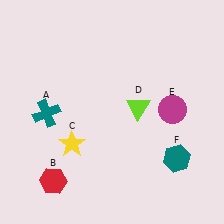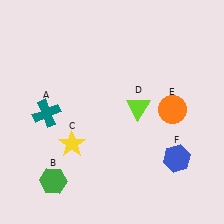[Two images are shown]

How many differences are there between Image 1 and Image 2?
There are 3 differences between the two images.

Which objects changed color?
B changed from red to green. E changed from magenta to orange. F changed from teal to blue.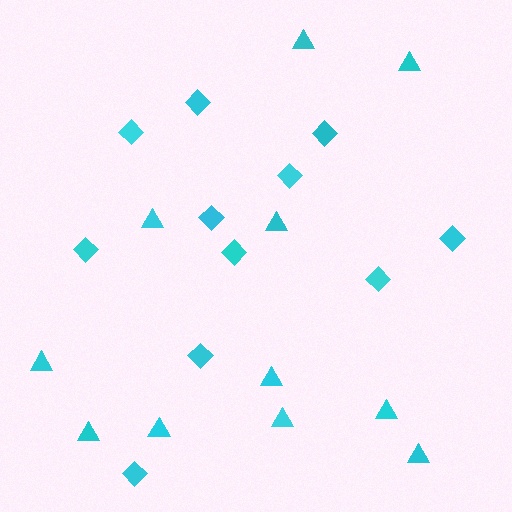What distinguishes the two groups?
There are 2 groups: one group of triangles (11) and one group of diamonds (11).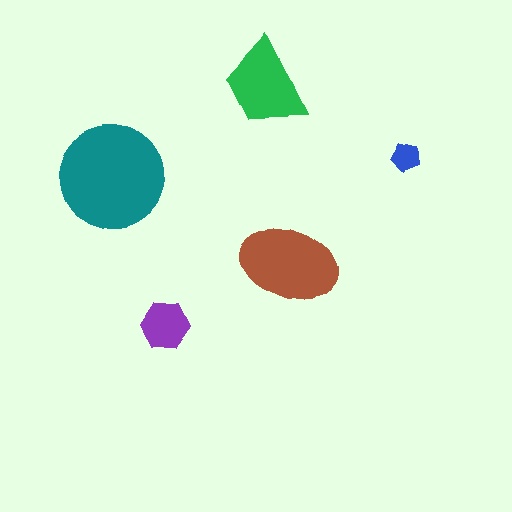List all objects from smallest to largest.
The blue pentagon, the purple hexagon, the green trapezoid, the brown ellipse, the teal circle.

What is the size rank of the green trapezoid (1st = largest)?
3rd.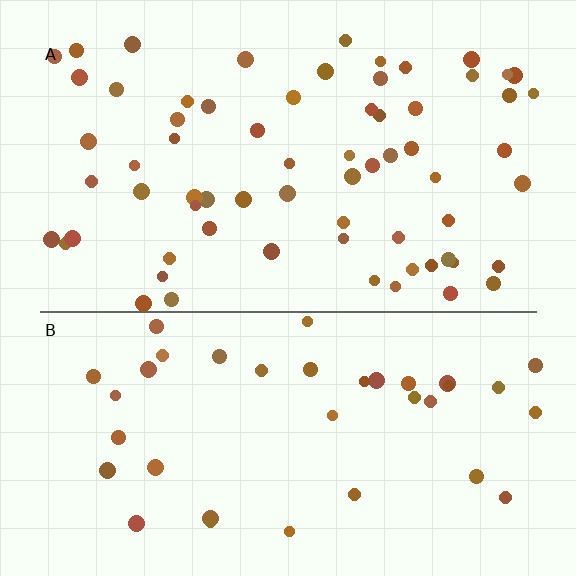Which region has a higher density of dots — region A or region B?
A (the top).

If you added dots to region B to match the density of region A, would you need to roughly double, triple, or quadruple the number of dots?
Approximately double.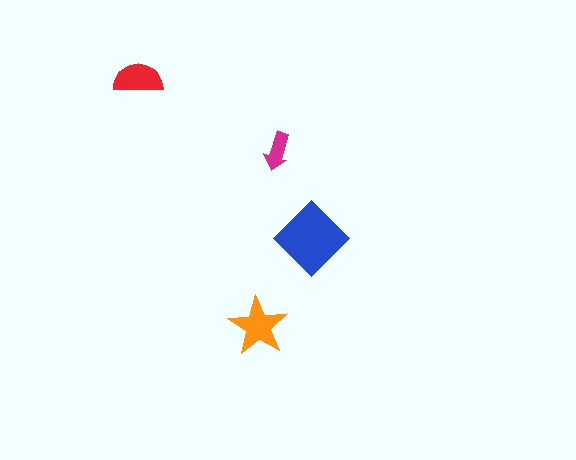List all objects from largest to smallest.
The blue diamond, the orange star, the red semicircle, the magenta arrow.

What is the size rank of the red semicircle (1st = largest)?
3rd.